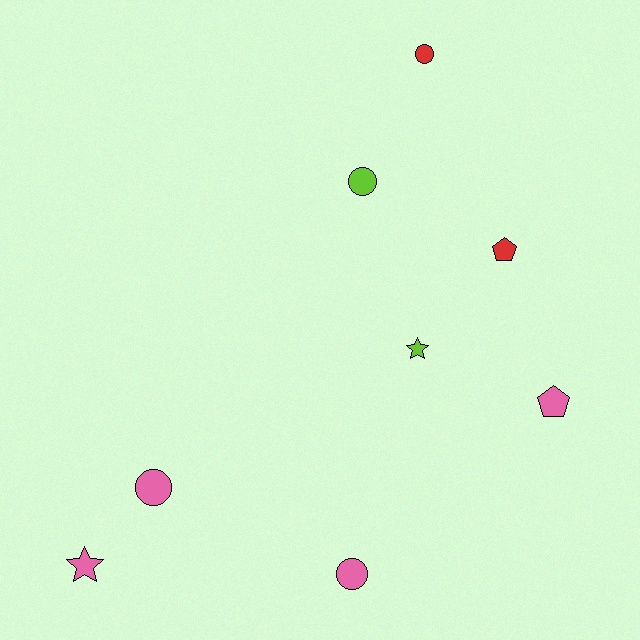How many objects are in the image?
There are 8 objects.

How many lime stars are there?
There is 1 lime star.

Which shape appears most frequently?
Circle, with 4 objects.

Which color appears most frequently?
Pink, with 4 objects.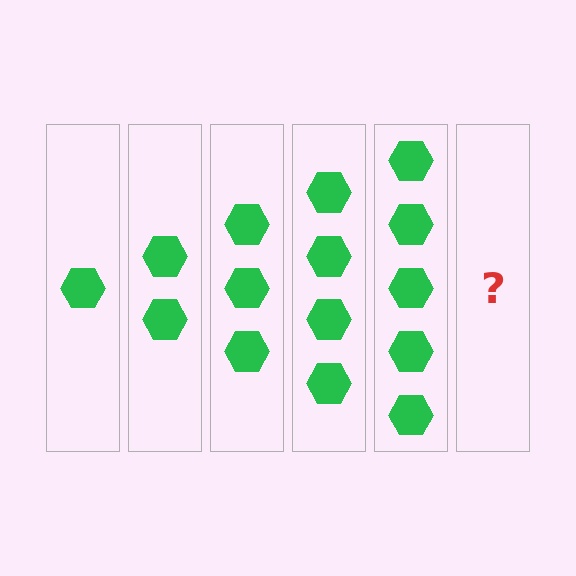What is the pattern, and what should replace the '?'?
The pattern is that each step adds one more hexagon. The '?' should be 6 hexagons.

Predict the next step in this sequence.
The next step is 6 hexagons.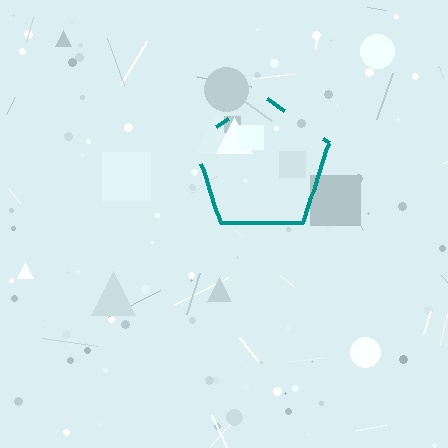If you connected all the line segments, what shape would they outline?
They would outline a pentagon.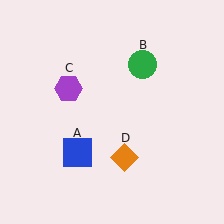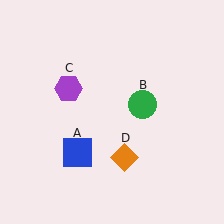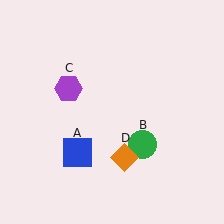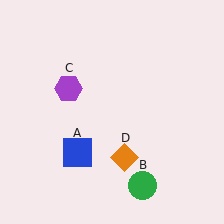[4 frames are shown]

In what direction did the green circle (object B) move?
The green circle (object B) moved down.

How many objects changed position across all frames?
1 object changed position: green circle (object B).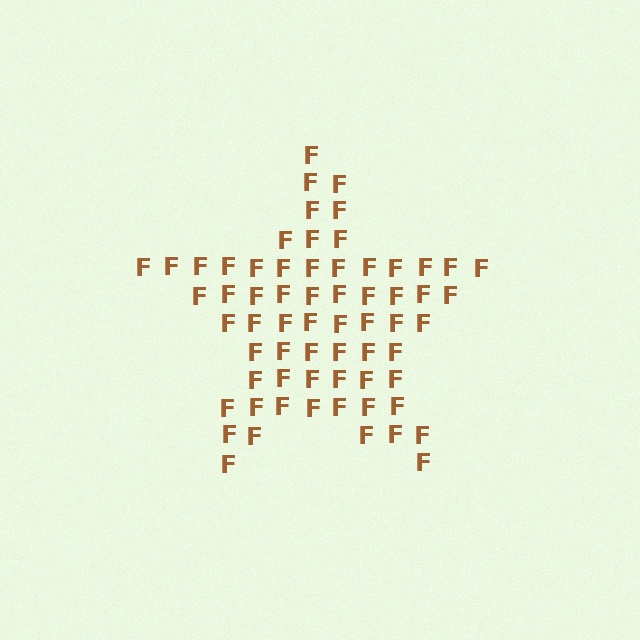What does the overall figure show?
The overall figure shows a star.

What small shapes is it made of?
It is made of small letter F's.